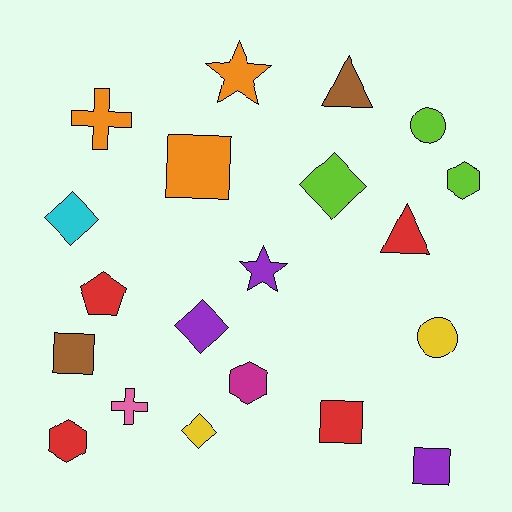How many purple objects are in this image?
There are 3 purple objects.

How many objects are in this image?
There are 20 objects.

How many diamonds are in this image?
There are 4 diamonds.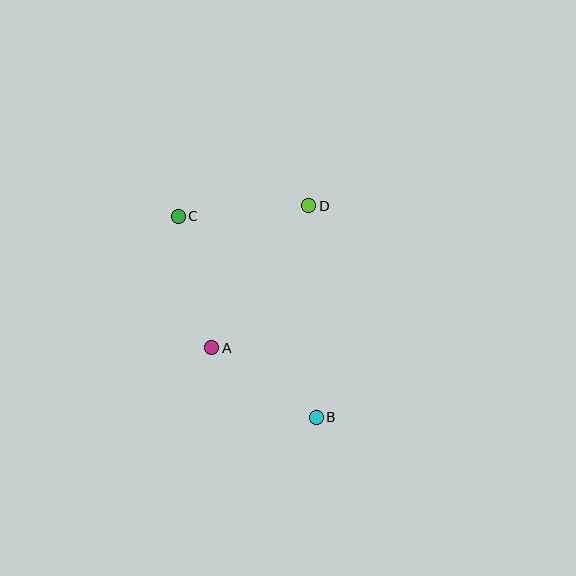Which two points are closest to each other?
Points A and B are closest to each other.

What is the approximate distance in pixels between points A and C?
The distance between A and C is approximately 136 pixels.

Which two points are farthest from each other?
Points B and C are farthest from each other.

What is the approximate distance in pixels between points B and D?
The distance between B and D is approximately 212 pixels.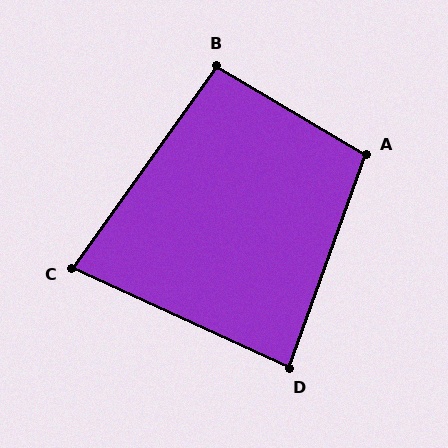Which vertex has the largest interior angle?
A, at approximately 101 degrees.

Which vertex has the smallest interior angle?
C, at approximately 79 degrees.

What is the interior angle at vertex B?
Approximately 95 degrees (approximately right).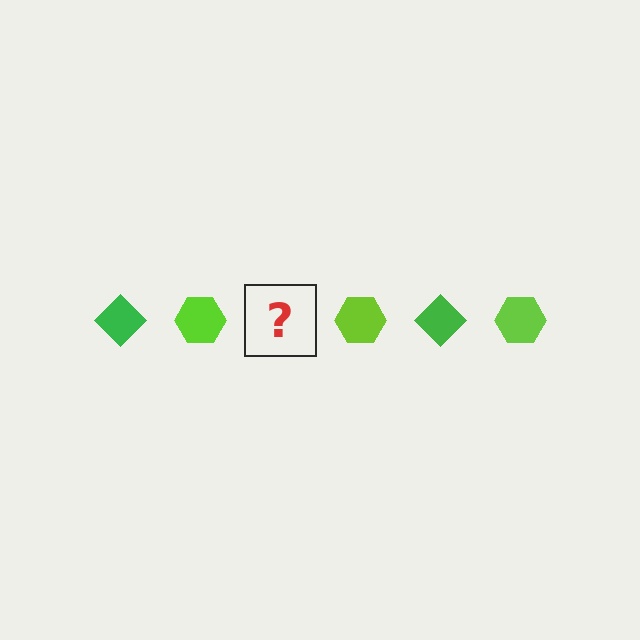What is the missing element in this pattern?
The missing element is a green diamond.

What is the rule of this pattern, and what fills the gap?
The rule is that the pattern alternates between green diamond and lime hexagon. The gap should be filled with a green diamond.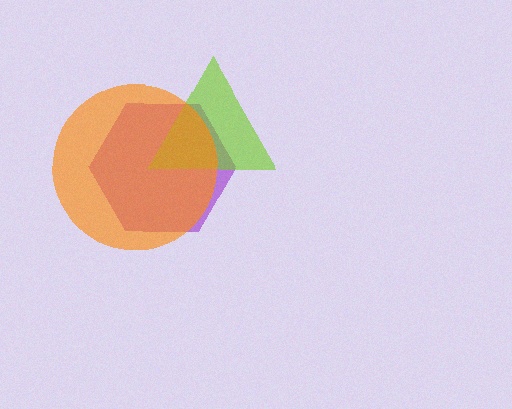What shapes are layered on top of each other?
The layered shapes are: a purple hexagon, a lime triangle, an orange circle.